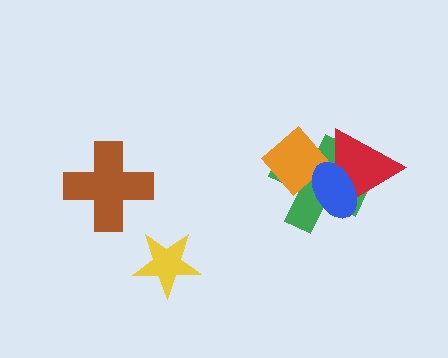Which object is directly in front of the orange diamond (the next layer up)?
The red triangle is directly in front of the orange diamond.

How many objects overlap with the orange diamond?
3 objects overlap with the orange diamond.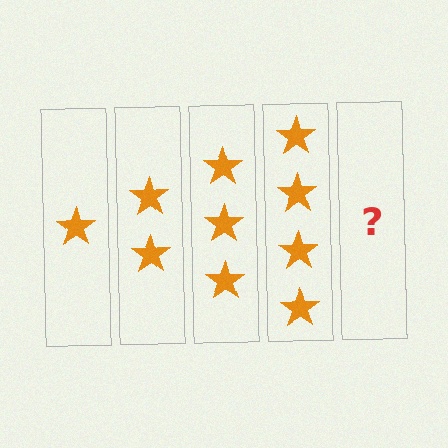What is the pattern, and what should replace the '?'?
The pattern is that each step adds one more star. The '?' should be 5 stars.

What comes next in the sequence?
The next element should be 5 stars.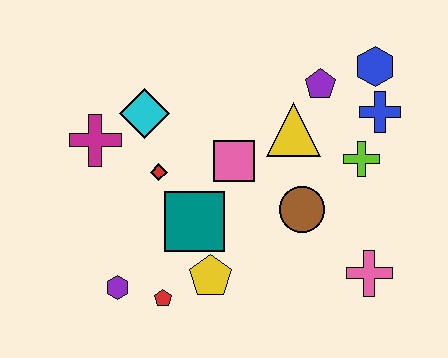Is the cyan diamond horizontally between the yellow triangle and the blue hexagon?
No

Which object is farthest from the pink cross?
The magenta cross is farthest from the pink cross.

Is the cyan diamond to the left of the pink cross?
Yes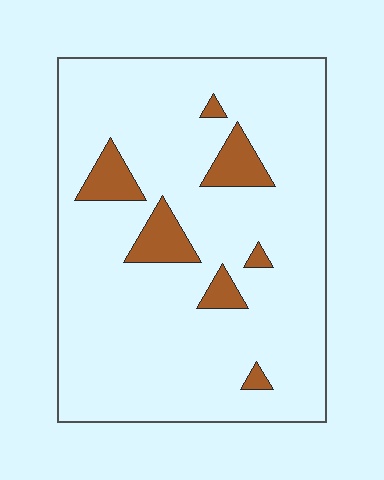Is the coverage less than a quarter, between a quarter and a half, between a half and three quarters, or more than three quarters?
Less than a quarter.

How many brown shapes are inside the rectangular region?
7.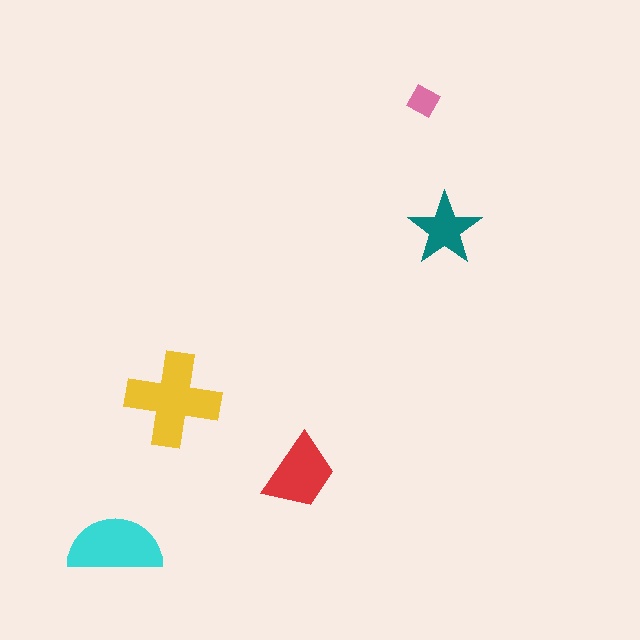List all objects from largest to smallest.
The yellow cross, the cyan semicircle, the red trapezoid, the teal star, the pink diamond.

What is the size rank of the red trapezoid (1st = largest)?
3rd.